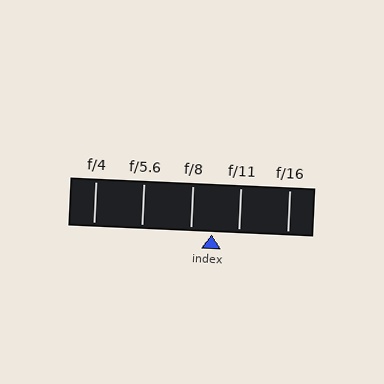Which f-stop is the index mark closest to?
The index mark is closest to f/8.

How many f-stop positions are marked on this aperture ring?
There are 5 f-stop positions marked.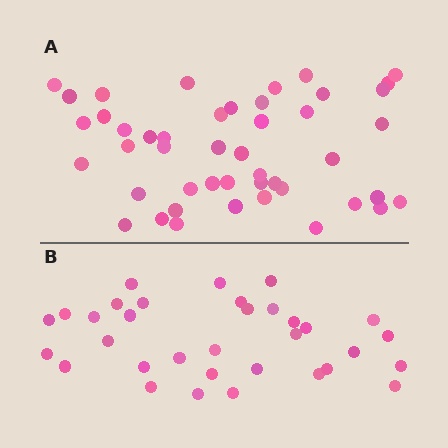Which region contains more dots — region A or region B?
Region A (the top region) has more dots.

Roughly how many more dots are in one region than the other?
Region A has approximately 15 more dots than region B.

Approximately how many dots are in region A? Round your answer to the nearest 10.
About 50 dots. (The exact count is 46, which rounds to 50.)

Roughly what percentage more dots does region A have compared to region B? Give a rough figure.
About 40% more.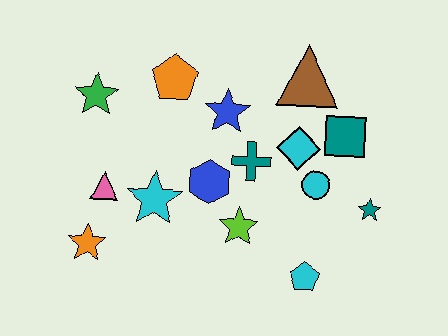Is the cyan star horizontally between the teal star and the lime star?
No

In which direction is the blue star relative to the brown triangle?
The blue star is to the left of the brown triangle.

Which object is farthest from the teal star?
The green star is farthest from the teal star.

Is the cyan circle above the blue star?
No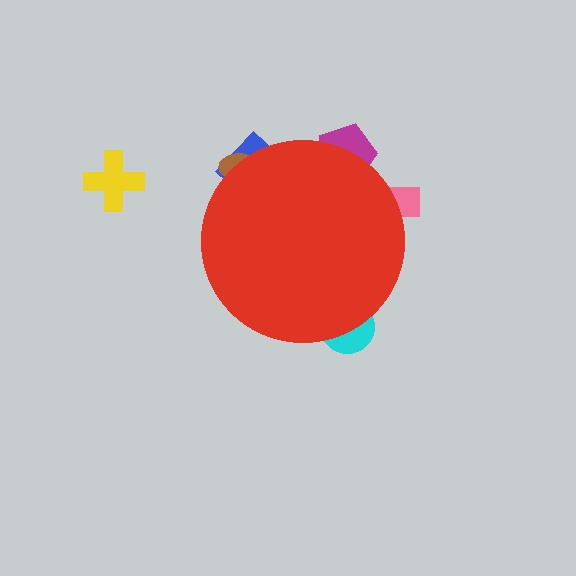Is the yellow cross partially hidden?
No, the yellow cross is fully visible.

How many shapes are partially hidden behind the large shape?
5 shapes are partially hidden.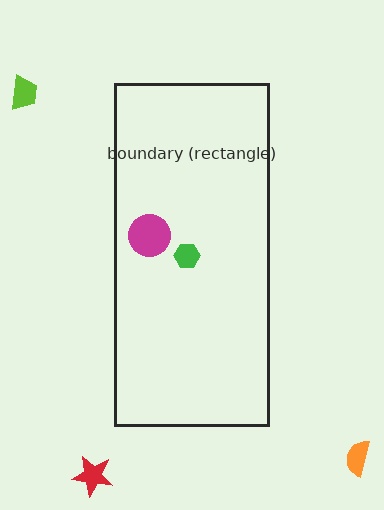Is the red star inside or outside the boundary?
Outside.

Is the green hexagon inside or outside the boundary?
Inside.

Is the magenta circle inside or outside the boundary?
Inside.